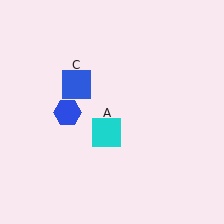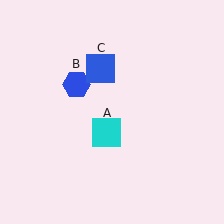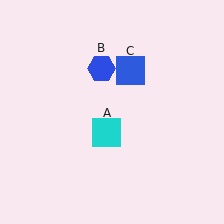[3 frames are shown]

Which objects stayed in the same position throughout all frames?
Cyan square (object A) remained stationary.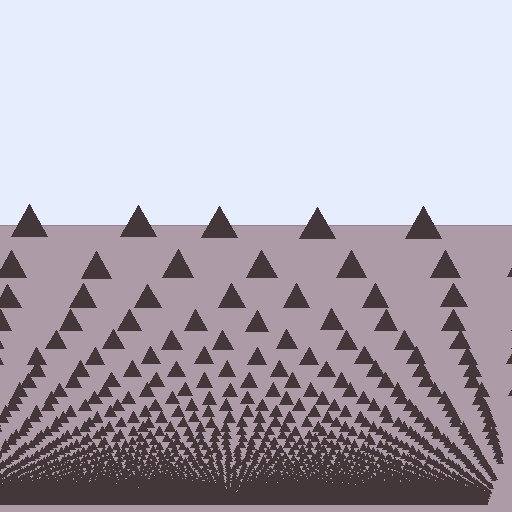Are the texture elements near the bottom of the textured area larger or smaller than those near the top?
Smaller. The gradient is inverted — elements near the bottom are smaller and denser.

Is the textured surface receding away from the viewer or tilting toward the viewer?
The surface appears to tilt toward the viewer. Texture elements get larger and sparser toward the top.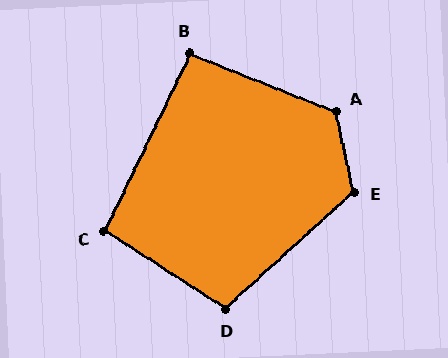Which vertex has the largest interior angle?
A, at approximately 124 degrees.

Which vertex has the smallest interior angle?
B, at approximately 94 degrees.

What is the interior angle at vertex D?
Approximately 105 degrees (obtuse).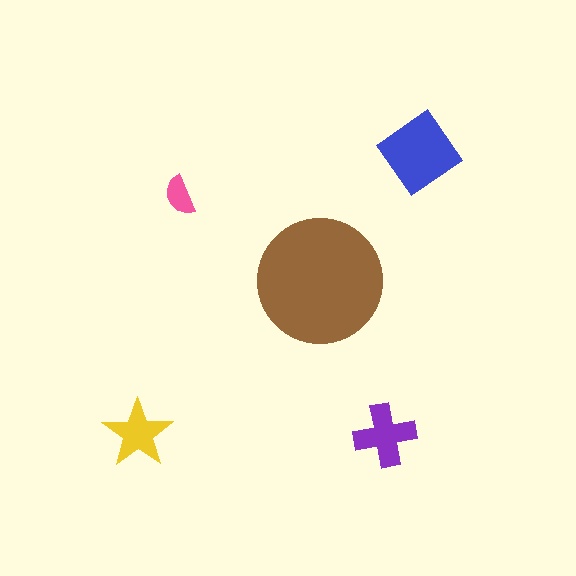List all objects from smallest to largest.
The pink semicircle, the yellow star, the purple cross, the blue diamond, the brown circle.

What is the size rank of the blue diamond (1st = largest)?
2nd.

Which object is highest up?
The blue diamond is topmost.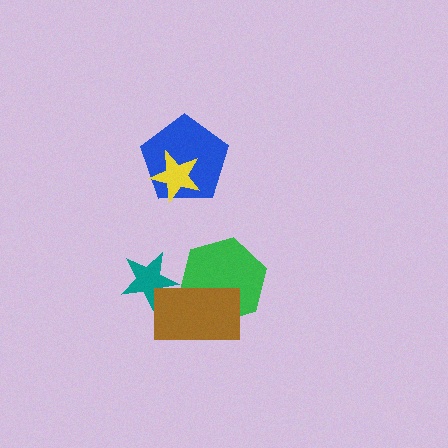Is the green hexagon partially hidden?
Yes, it is partially covered by another shape.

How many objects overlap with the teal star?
1 object overlaps with the teal star.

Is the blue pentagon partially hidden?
Yes, it is partially covered by another shape.